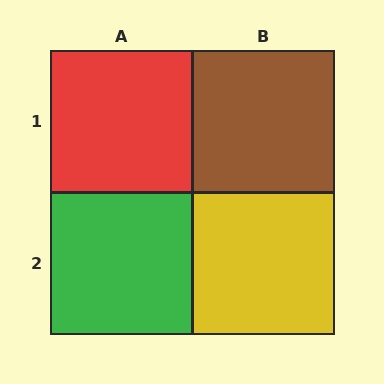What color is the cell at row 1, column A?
Red.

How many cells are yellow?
1 cell is yellow.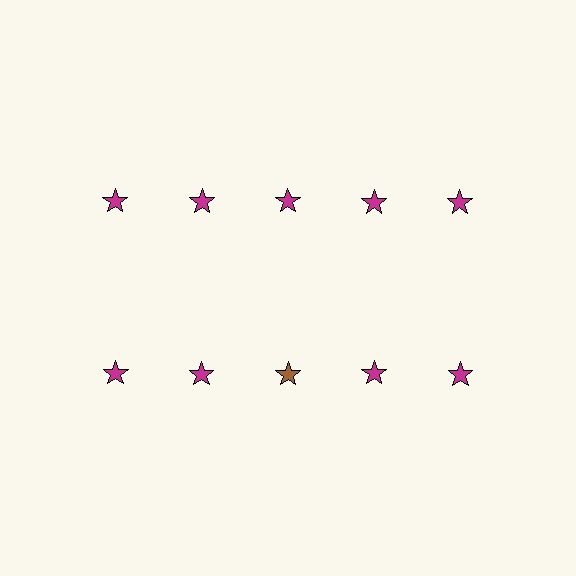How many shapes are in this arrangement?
There are 10 shapes arranged in a grid pattern.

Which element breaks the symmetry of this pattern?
The brown star in the second row, center column breaks the symmetry. All other shapes are magenta stars.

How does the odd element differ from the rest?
It has a different color: brown instead of magenta.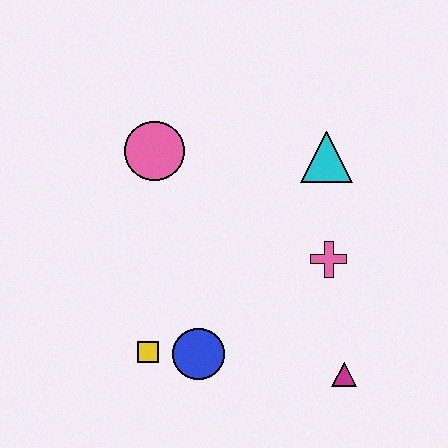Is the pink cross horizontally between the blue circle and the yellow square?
No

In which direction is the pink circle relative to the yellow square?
The pink circle is above the yellow square.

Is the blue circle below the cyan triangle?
Yes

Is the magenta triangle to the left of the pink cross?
No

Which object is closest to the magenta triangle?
The pink cross is closest to the magenta triangle.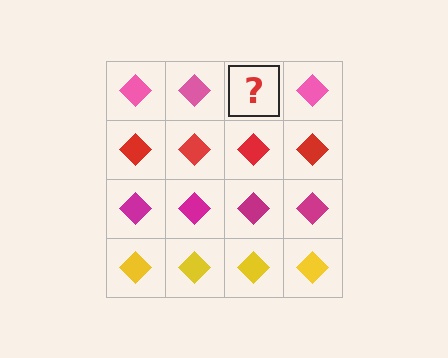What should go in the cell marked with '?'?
The missing cell should contain a pink diamond.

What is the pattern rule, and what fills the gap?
The rule is that each row has a consistent color. The gap should be filled with a pink diamond.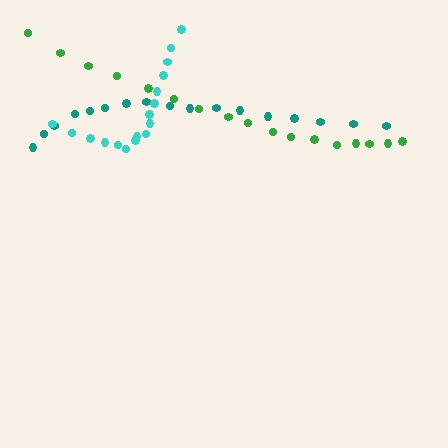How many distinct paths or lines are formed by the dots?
There are 3 distinct paths.